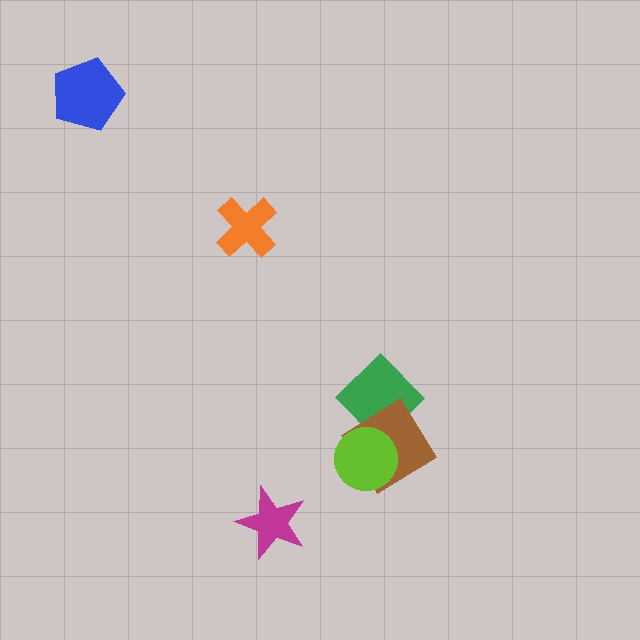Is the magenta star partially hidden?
No, no other shape covers it.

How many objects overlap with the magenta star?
0 objects overlap with the magenta star.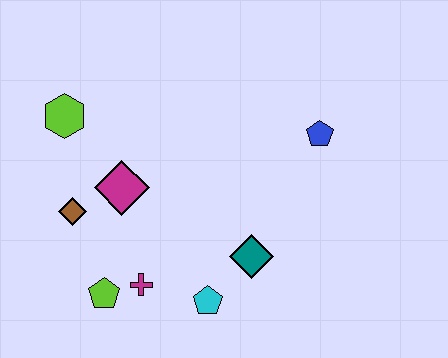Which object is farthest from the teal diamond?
The lime hexagon is farthest from the teal diamond.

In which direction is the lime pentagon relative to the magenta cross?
The lime pentagon is to the left of the magenta cross.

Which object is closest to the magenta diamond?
The brown diamond is closest to the magenta diamond.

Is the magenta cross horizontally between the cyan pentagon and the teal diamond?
No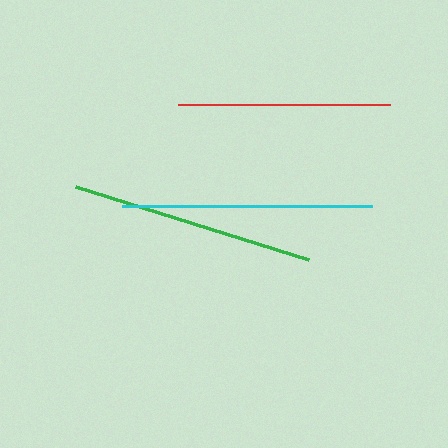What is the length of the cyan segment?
The cyan segment is approximately 250 pixels long.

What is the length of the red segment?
The red segment is approximately 213 pixels long.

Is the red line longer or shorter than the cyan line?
The cyan line is longer than the red line.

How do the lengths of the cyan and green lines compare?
The cyan and green lines are approximately the same length.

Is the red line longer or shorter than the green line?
The green line is longer than the red line.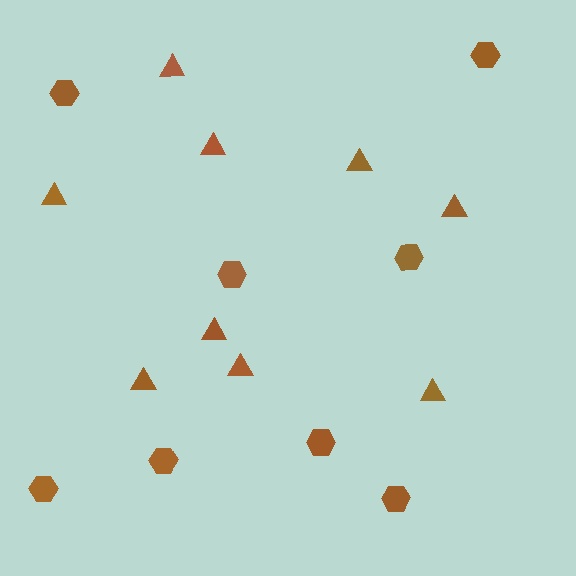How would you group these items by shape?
There are 2 groups: one group of hexagons (8) and one group of triangles (9).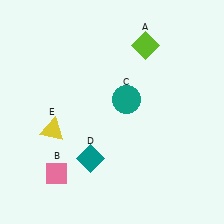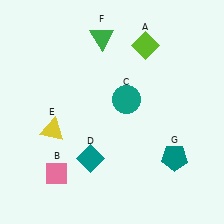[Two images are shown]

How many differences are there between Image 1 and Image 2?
There are 2 differences between the two images.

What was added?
A green triangle (F), a teal pentagon (G) were added in Image 2.